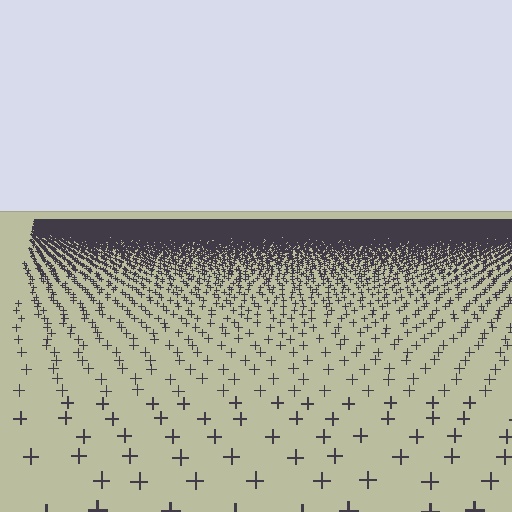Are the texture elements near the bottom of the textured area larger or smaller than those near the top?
Larger. Near the bottom, elements are closer to the viewer and appear at a bigger on-screen size.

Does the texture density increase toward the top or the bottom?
Density increases toward the top.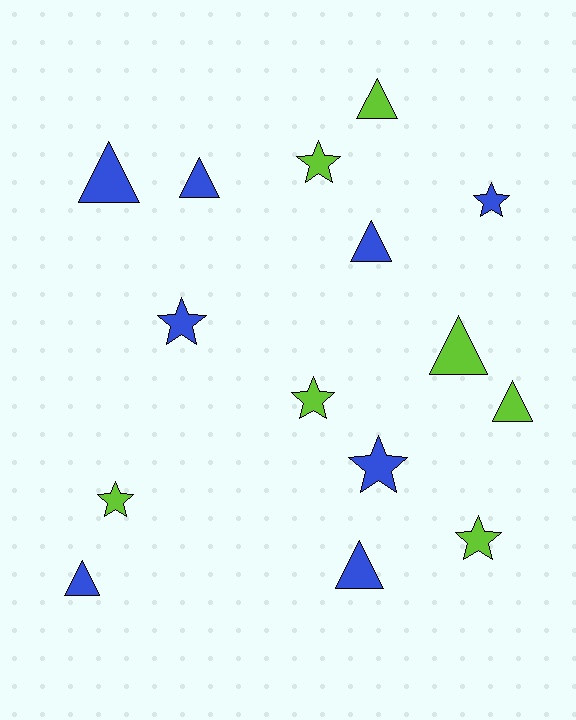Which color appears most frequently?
Blue, with 8 objects.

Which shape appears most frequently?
Triangle, with 8 objects.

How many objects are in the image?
There are 15 objects.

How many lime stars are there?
There are 4 lime stars.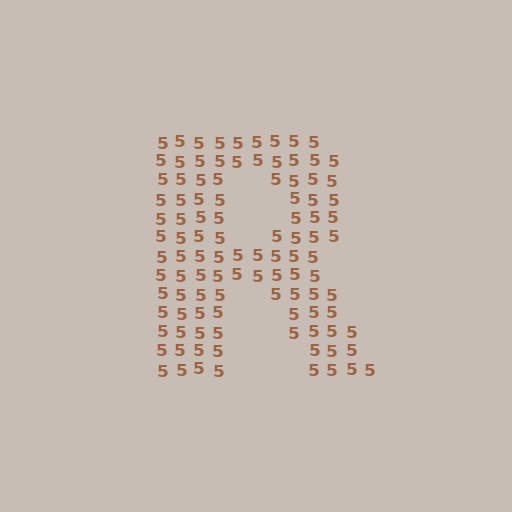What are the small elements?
The small elements are digit 5's.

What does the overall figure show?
The overall figure shows the letter R.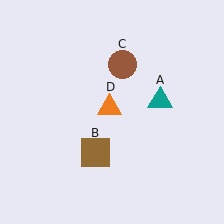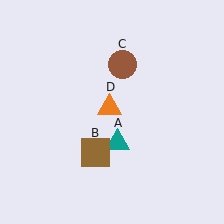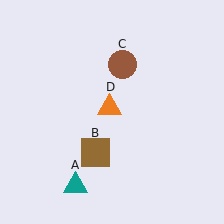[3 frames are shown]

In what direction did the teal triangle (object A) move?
The teal triangle (object A) moved down and to the left.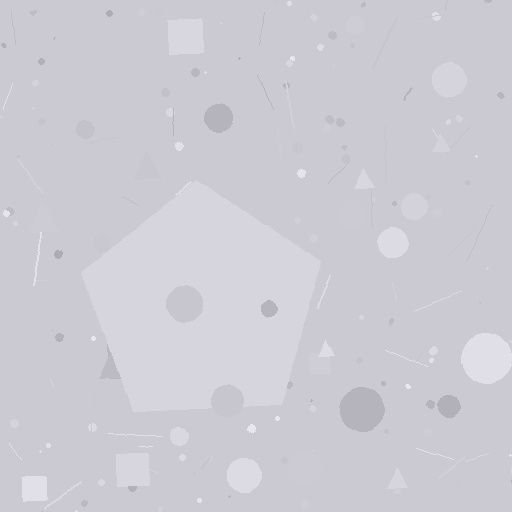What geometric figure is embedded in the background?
A pentagon is embedded in the background.